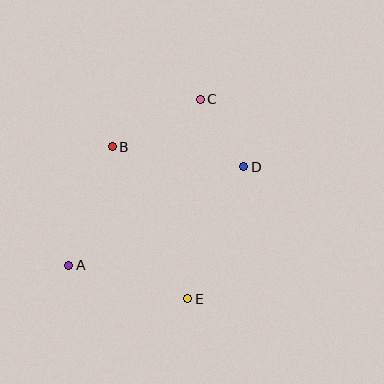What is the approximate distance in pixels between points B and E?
The distance between B and E is approximately 169 pixels.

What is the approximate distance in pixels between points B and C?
The distance between B and C is approximately 100 pixels.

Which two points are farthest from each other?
Points A and C are farthest from each other.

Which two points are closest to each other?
Points C and D are closest to each other.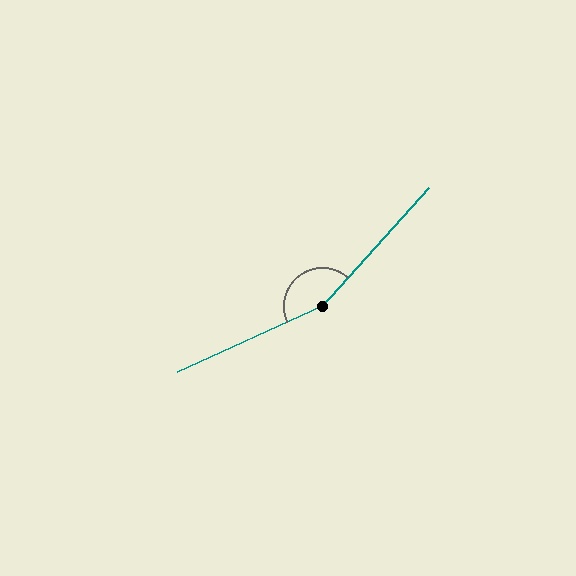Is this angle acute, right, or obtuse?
It is obtuse.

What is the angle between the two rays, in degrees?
Approximately 157 degrees.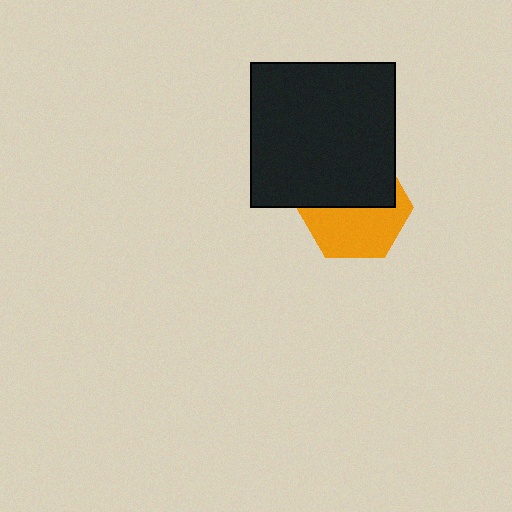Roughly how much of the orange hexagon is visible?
About half of it is visible (roughly 52%).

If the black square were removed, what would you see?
You would see the complete orange hexagon.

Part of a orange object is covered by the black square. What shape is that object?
It is a hexagon.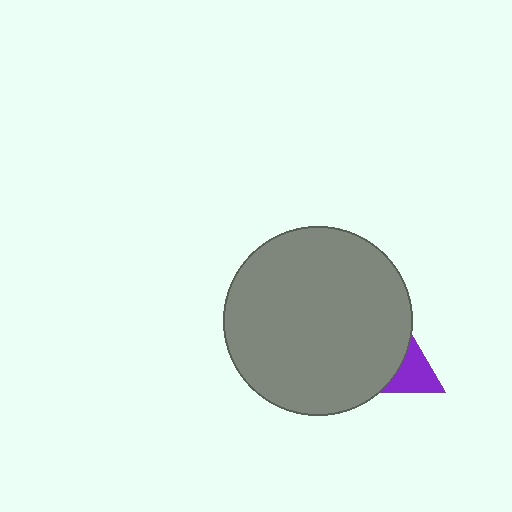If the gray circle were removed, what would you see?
You would see the complete purple triangle.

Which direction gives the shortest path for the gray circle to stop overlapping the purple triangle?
Moving left gives the shortest separation.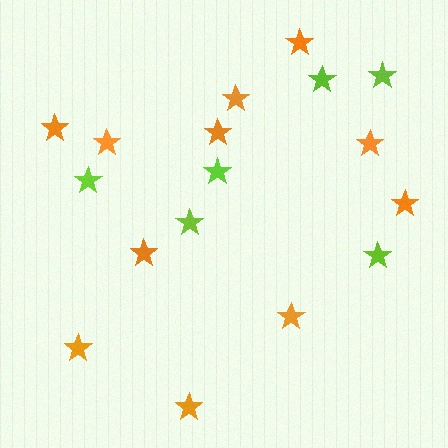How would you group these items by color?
There are 2 groups: one group of lime stars (6) and one group of orange stars (11).